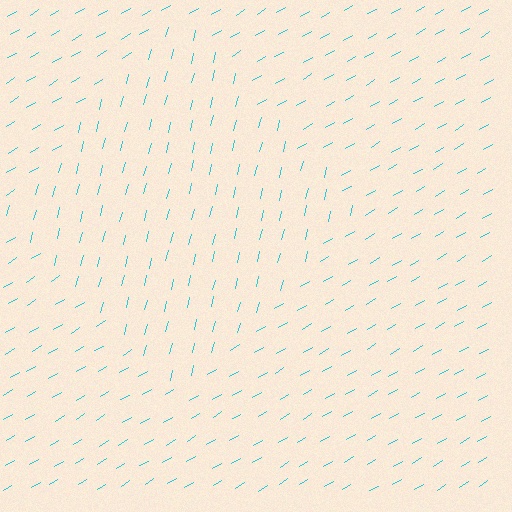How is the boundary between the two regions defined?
The boundary is defined purely by a change in line orientation (approximately 45 degrees difference). All lines are the same color and thickness.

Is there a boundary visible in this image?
Yes, there is a texture boundary formed by a change in line orientation.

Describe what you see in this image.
The image is filled with small cyan line segments. A diamond region in the image has lines oriented differently from the surrounding lines, creating a visible texture boundary.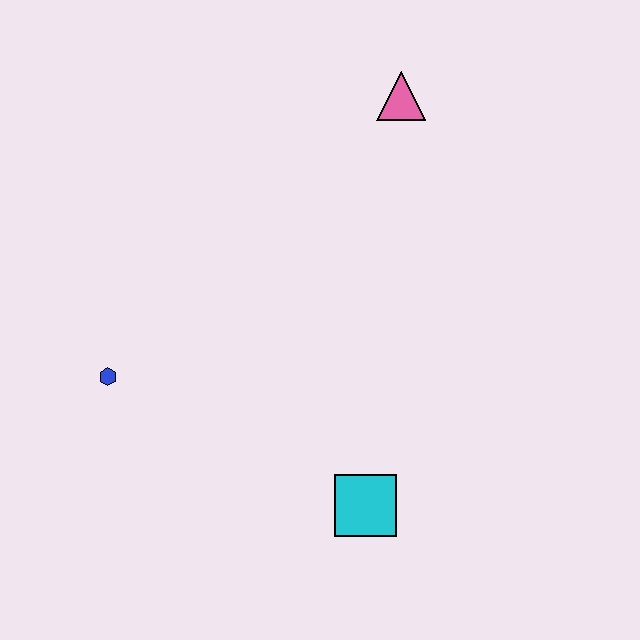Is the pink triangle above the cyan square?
Yes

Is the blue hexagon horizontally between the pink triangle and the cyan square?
No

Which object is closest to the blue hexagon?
The cyan square is closest to the blue hexagon.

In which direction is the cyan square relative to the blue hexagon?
The cyan square is to the right of the blue hexagon.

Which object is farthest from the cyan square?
The pink triangle is farthest from the cyan square.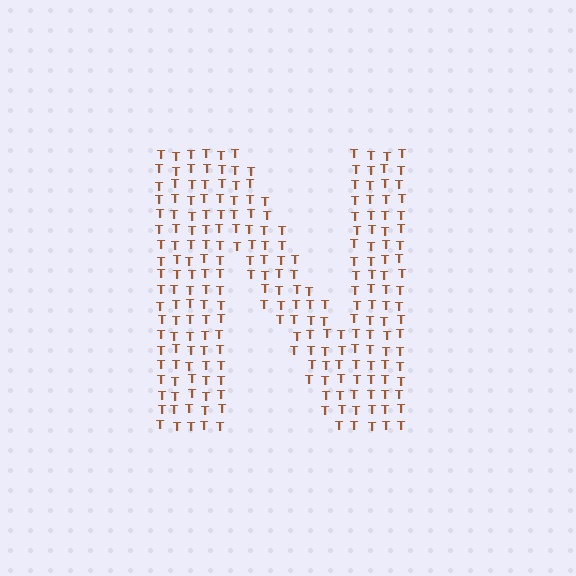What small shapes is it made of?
It is made of small letter T's.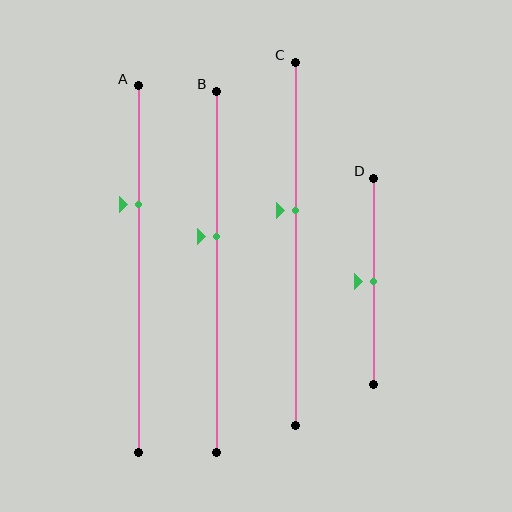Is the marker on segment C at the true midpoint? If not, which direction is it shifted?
No, the marker on segment C is shifted upward by about 9% of the segment length.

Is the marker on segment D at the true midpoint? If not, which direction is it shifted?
Yes, the marker on segment D is at the true midpoint.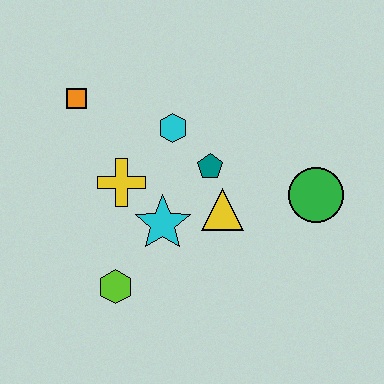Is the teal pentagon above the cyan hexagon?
No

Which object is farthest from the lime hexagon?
The green circle is farthest from the lime hexagon.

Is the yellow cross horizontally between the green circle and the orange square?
Yes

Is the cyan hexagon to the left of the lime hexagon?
No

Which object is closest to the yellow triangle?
The teal pentagon is closest to the yellow triangle.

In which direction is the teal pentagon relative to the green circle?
The teal pentagon is to the left of the green circle.